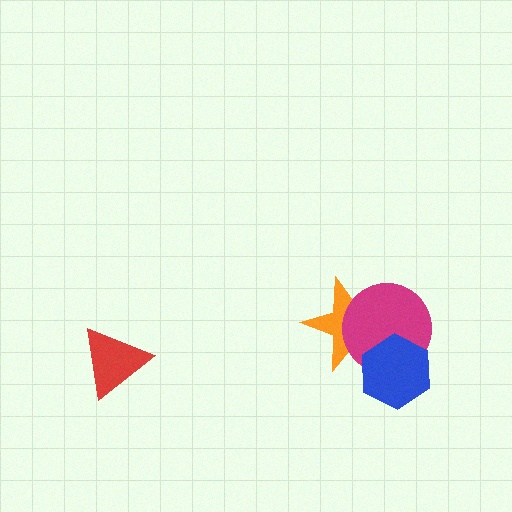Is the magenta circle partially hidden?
Yes, it is partially covered by another shape.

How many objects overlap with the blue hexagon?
2 objects overlap with the blue hexagon.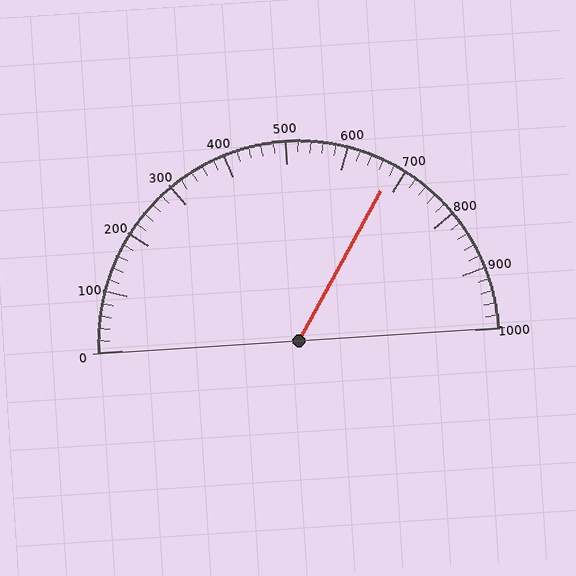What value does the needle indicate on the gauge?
The needle indicates approximately 680.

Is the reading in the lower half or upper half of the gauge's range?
The reading is in the upper half of the range (0 to 1000).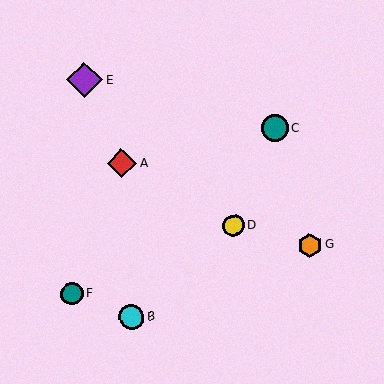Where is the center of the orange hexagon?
The center of the orange hexagon is at (310, 245).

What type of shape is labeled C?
Shape C is a teal circle.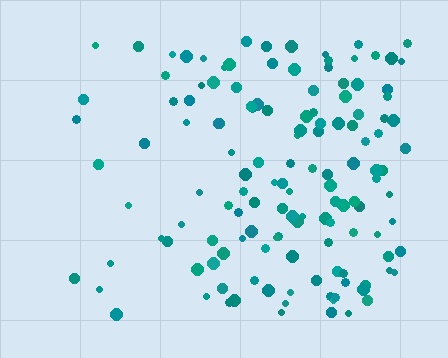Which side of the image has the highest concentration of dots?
The right.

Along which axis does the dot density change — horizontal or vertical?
Horizontal.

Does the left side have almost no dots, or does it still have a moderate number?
Still a moderate number, just noticeably fewer than the right.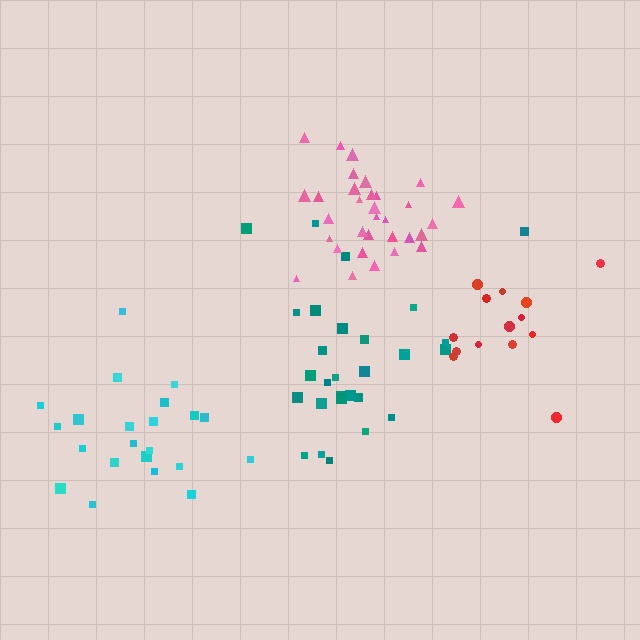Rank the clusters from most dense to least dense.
pink, red, cyan, teal.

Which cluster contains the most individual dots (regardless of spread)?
Pink (33).